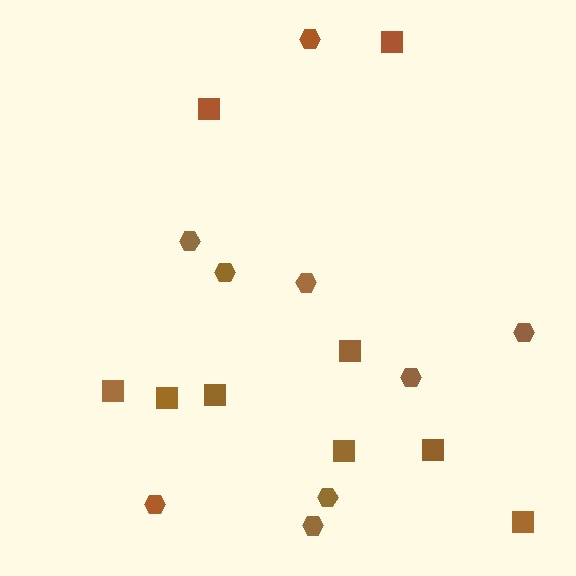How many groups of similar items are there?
There are 2 groups: one group of squares (9) and one group of hexagons (9).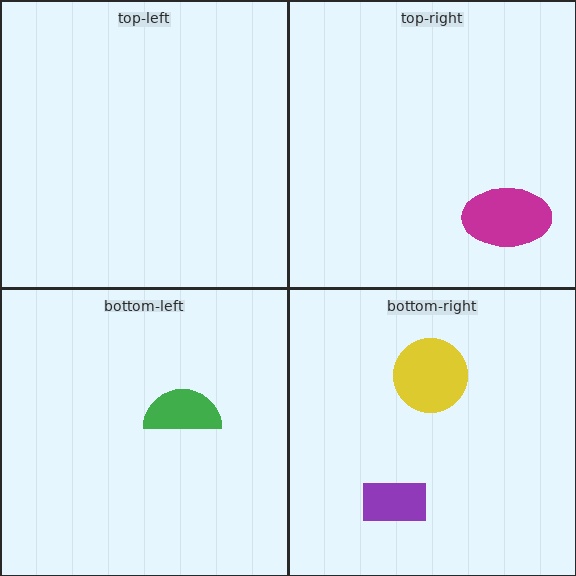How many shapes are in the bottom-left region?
1.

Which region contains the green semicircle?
The bottom-left region.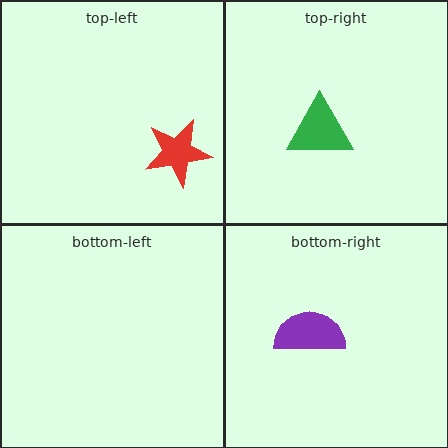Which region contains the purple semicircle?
The bottom-right region.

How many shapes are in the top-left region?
1.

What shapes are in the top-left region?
The red star.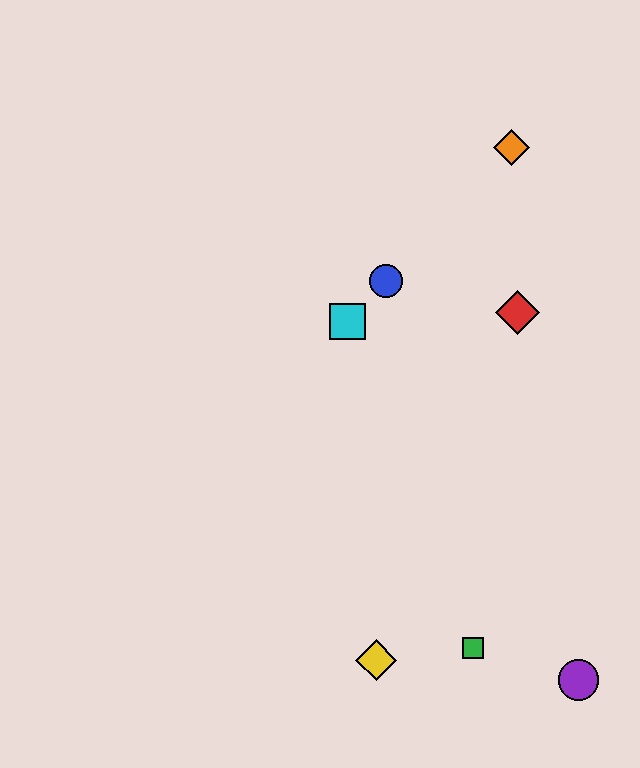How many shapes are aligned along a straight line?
3 shapes (the blue circle, the orange diamond, the cyan square) are aligned along a straight line.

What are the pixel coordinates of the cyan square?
The cyan square is at (347, 322).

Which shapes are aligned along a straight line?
The blue circle, the orange diamond, the cyan square are aligned along a straight line.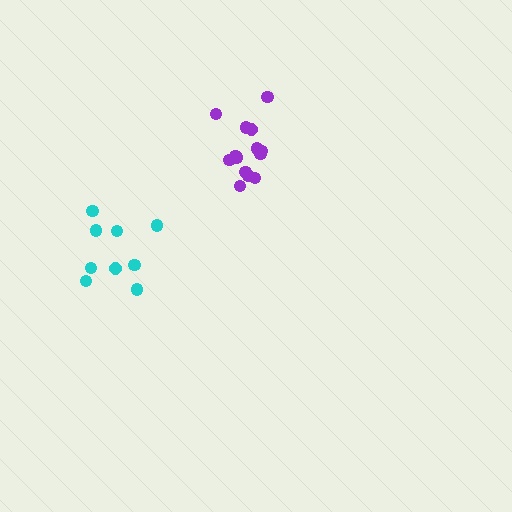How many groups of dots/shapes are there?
There are 2 groups.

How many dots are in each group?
Group 1: 9 dots, Group 2: 14 dots (23 total).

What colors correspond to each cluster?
The clusters are colored: cyan, purple.